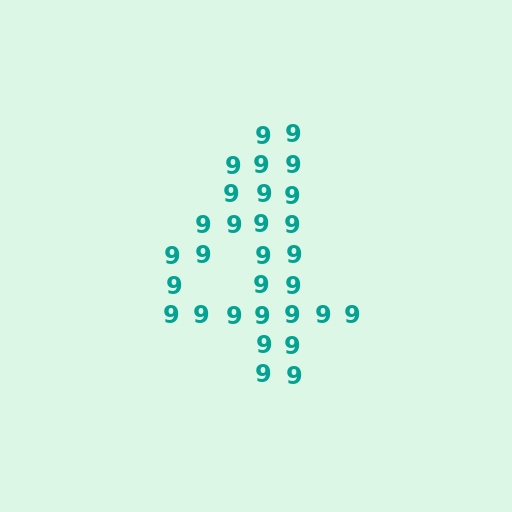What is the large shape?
The large shape is the digit 4.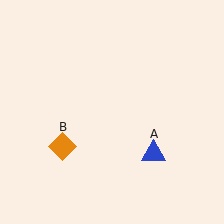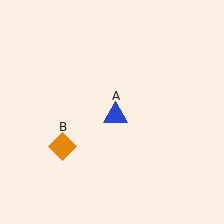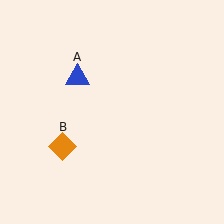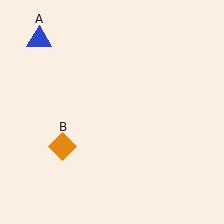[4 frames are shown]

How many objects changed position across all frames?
1 object changed position: blue triangle (object A).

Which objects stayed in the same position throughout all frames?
Orange diamond (object B) remained stationary.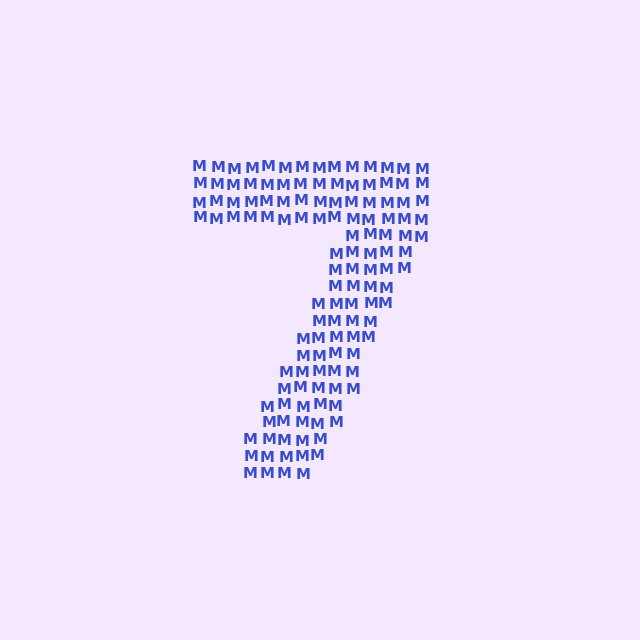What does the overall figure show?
The overall figure shows the digit 7.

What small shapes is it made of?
It is made of small letter M's.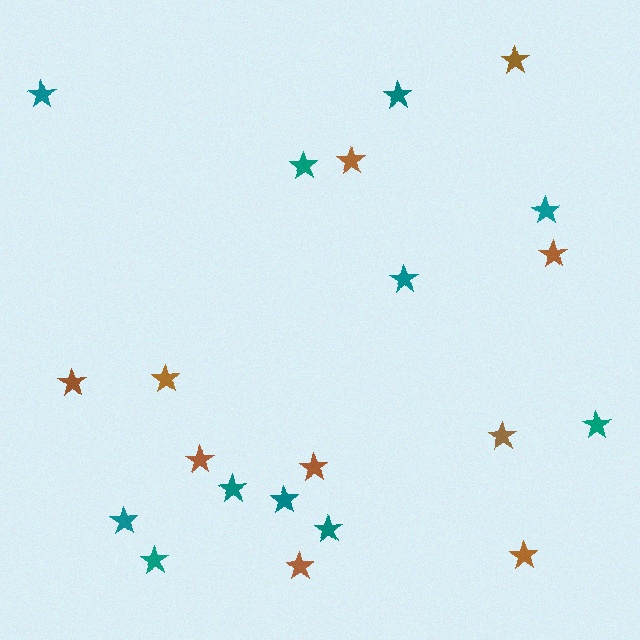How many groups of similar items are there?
There are 2 groups: one group of teal stars (11) and one group of brown stars (10).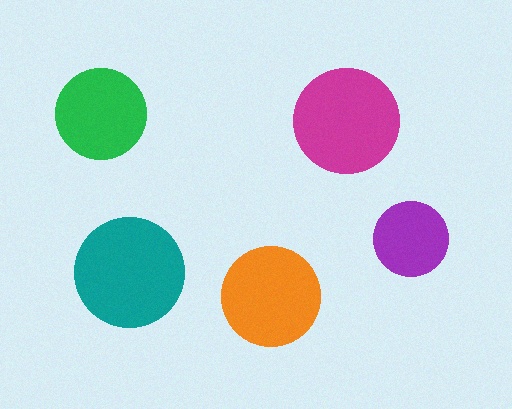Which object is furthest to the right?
The purple circle is rightmost.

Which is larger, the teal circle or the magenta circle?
The teal one.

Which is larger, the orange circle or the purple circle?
The orange one.